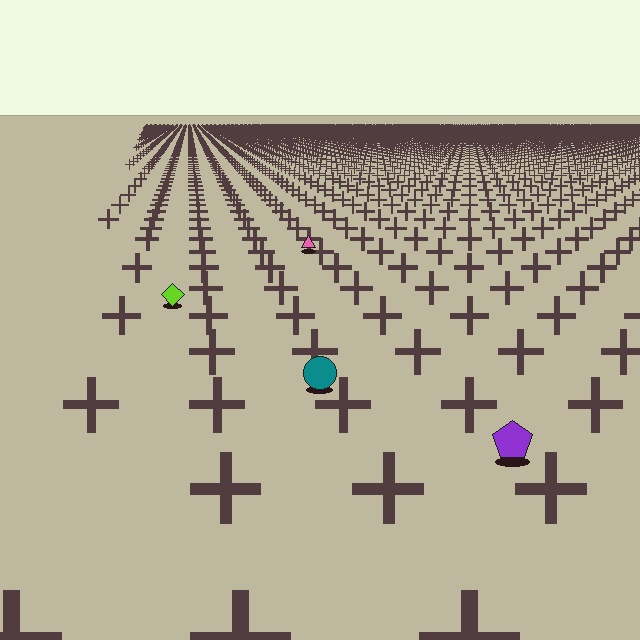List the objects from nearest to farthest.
From nearest to farthest: the purple pentagon, the teal circle, the lime diamond, the pink triangle.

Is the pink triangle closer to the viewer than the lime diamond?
No. The lime diamond is closer — you can tell from the texture gradient: the ground texture is coarser near it.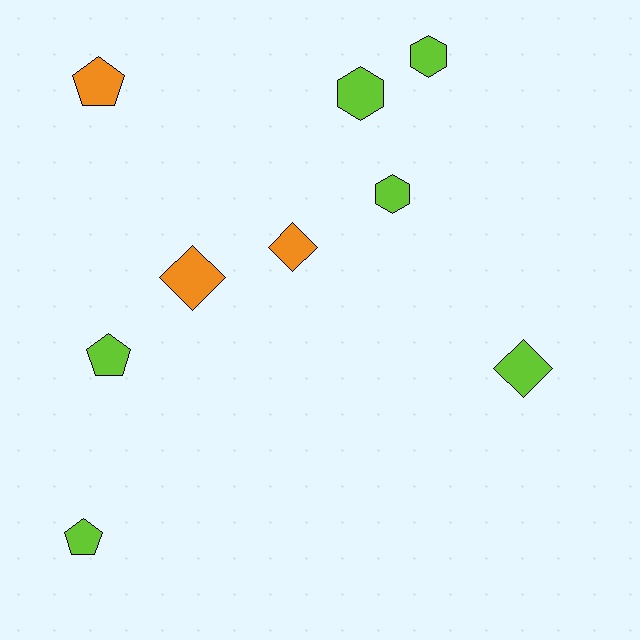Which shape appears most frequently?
Hexagon, with 3 objects.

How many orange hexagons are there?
There are no orange hexagons.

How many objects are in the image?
There are 9 objects.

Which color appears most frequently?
Lime, with 6 objects.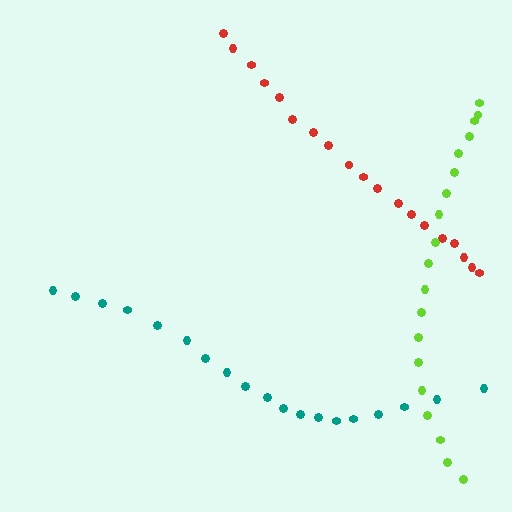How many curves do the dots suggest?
There are 3 distinct paths.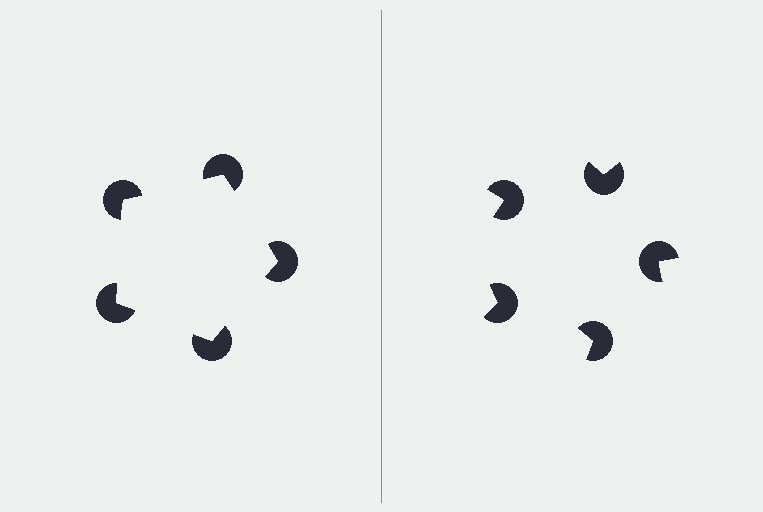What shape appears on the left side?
An illusory pentagon.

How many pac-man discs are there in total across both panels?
10 — 5 on each side.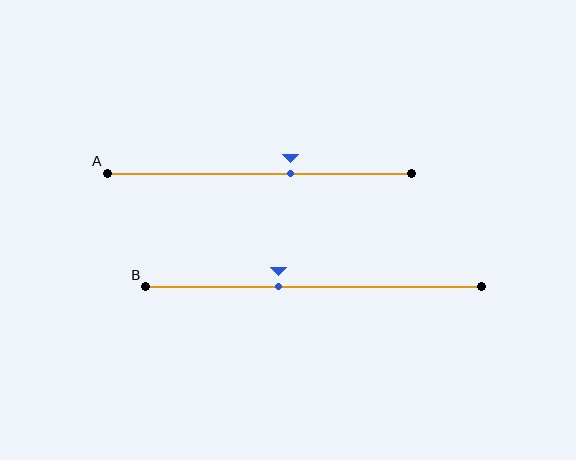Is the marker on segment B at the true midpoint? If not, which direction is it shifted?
No, the marker on segment B is shifted to the left by about 11% of the segment length.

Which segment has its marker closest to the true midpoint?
Segment A has its marker closest to the true midpoint.